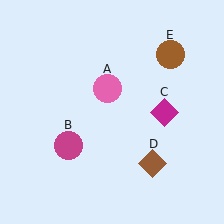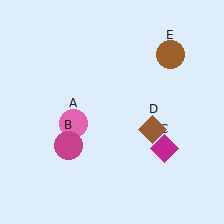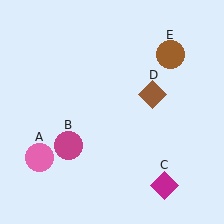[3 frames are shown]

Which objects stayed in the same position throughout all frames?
Magenta circle (object B) and brown circle (object E) remained stationary.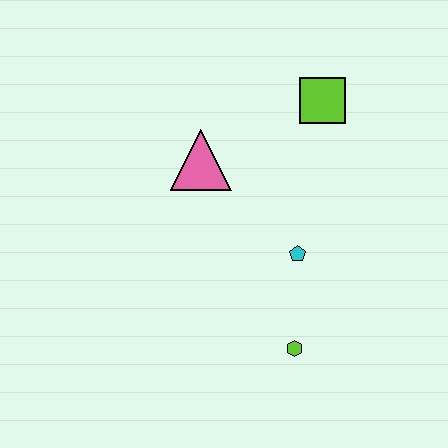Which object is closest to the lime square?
The pink triangle is closest to the lime square.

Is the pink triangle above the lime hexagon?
Yes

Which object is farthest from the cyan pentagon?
The lime square is farthest from the cyan pentagon.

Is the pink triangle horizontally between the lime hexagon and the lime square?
No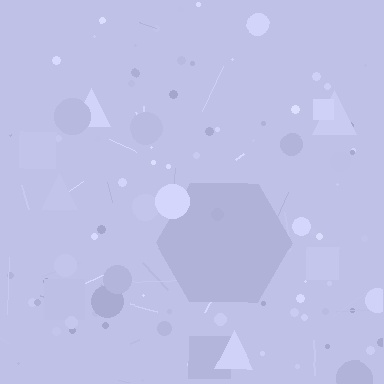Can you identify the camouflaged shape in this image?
The camouflaged shape is a hexagon.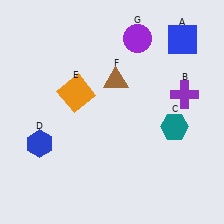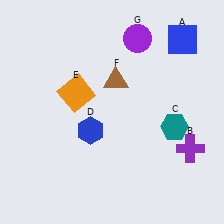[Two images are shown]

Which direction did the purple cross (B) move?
The purple cross (B) moved down.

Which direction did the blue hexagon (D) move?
The blue hexagon (D) moved right.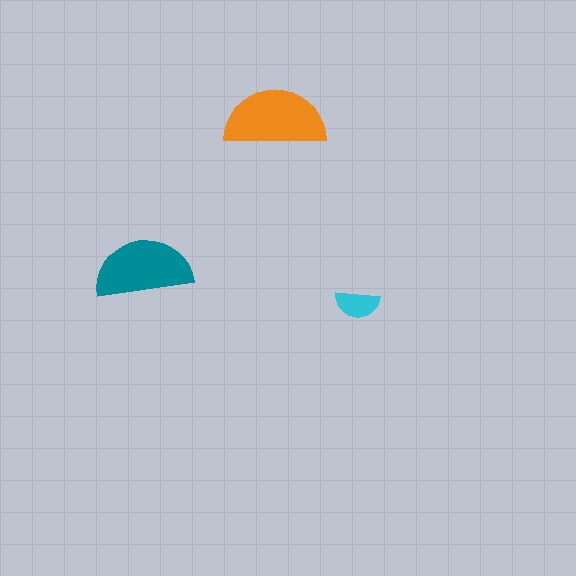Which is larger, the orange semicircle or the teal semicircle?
The orange one.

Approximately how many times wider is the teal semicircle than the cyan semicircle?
About 2 times wider.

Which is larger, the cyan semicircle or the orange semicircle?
The orange one.